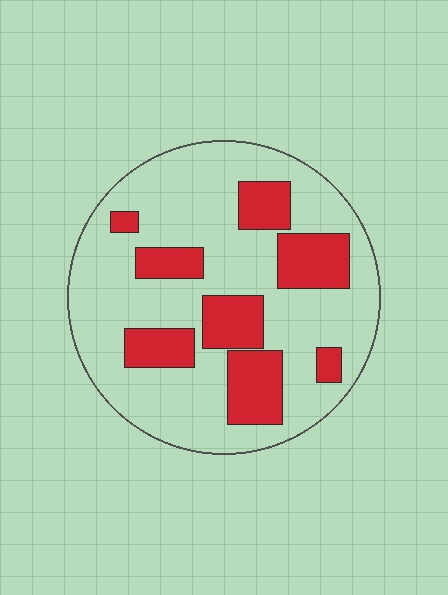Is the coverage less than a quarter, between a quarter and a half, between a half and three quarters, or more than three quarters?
Between a quarter and a half.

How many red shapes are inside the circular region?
8.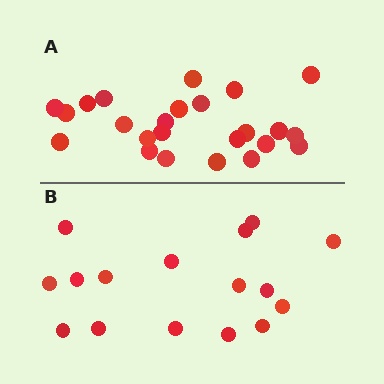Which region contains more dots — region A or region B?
Region A (the top region) has more dots.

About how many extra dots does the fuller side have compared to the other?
Region A has roughly 8 or so more dots than region B.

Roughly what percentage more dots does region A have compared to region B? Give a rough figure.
About 50% more.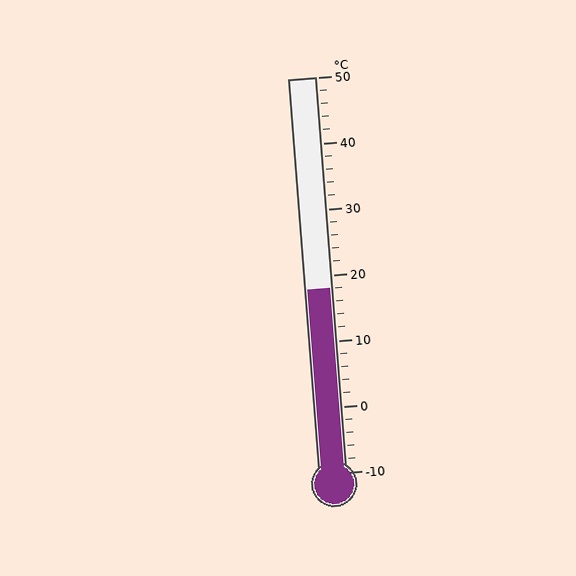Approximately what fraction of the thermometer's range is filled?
The thermometer is filled to approximately 45% of its range.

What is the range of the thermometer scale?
The thermometer scale ranges from -10°C to 50°C.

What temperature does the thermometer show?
The thermometer shows approximately 18°C.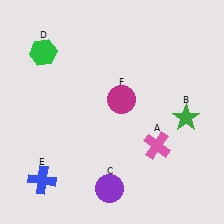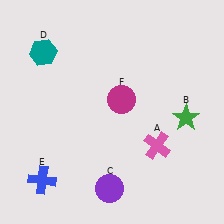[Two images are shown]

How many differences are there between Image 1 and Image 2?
There is 1 difference between the two images.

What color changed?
The hexagon (D) changed from green in Image 1 to teal in Image 2.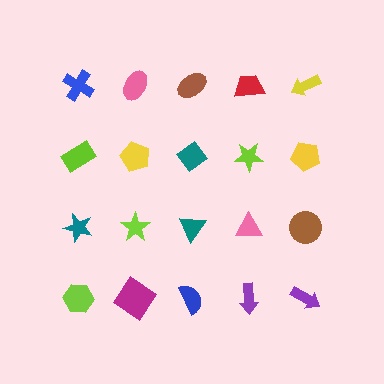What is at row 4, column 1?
A lime hexagon.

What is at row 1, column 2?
A pink ellipse.